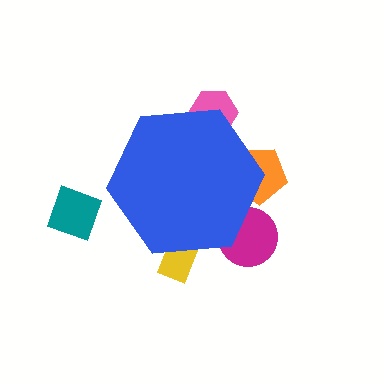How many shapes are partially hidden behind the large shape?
4 shapes are partially hidden.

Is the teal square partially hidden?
No, the teal square is fully visible.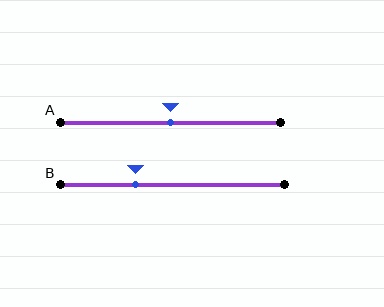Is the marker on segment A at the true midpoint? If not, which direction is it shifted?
Yes, the marker on segment A is at the true midpoint.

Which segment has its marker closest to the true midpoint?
Segment A has its marker closest to the true midpoint.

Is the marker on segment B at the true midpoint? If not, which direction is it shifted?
No, the marker on segment B is shifted to the left by about 16% of the segment length.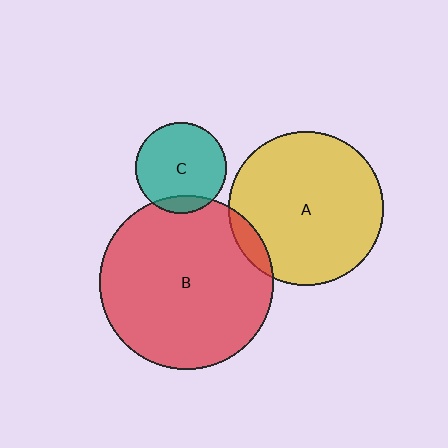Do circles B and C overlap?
Yes.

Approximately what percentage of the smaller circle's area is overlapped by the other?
Approximately 10%.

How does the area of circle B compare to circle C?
Approximately 3.6 times.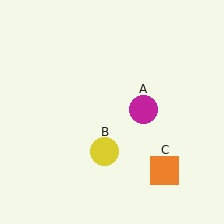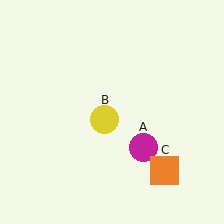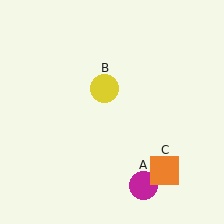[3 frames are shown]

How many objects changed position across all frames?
2 objects changed position: magenta circle (object A), yellow circle (object B).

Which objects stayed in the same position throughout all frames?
Orange square (object C) remained stationary.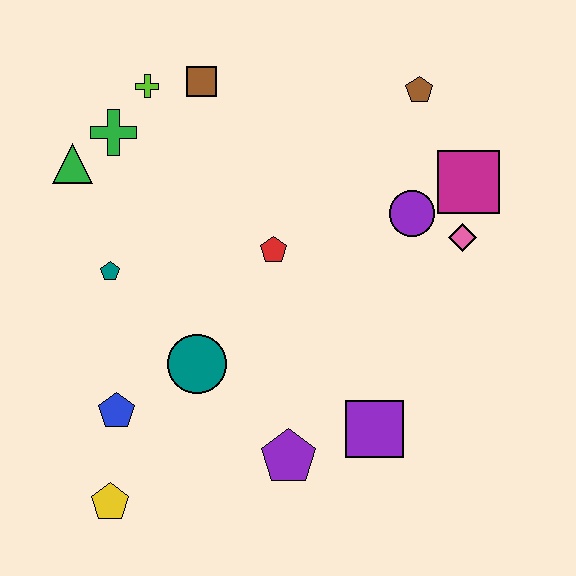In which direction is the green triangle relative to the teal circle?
The green triangle is above the teal circle.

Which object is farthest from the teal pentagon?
The magenta square is farthest from the teal pentagon.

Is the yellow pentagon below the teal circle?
Yes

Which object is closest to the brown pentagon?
The magenta square is closest to the brown pentagon.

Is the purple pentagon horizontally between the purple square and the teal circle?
Yes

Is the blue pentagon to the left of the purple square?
Yes